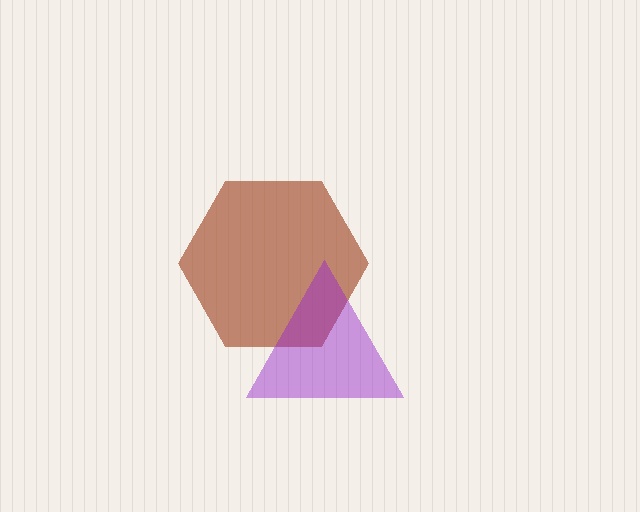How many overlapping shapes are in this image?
There are 2 overlapping shapes in the image.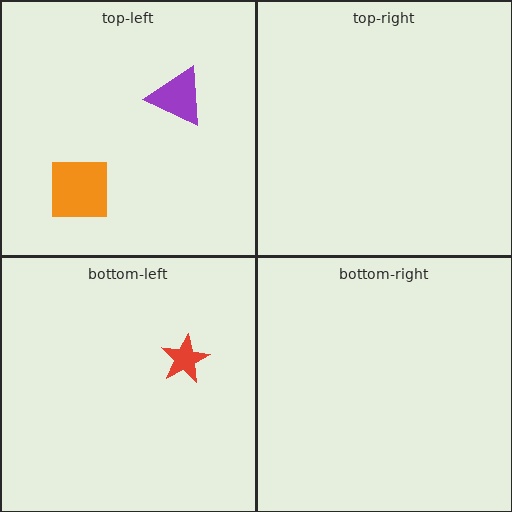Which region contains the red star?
The bottom-left region.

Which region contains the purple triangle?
The top-left region.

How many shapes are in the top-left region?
2.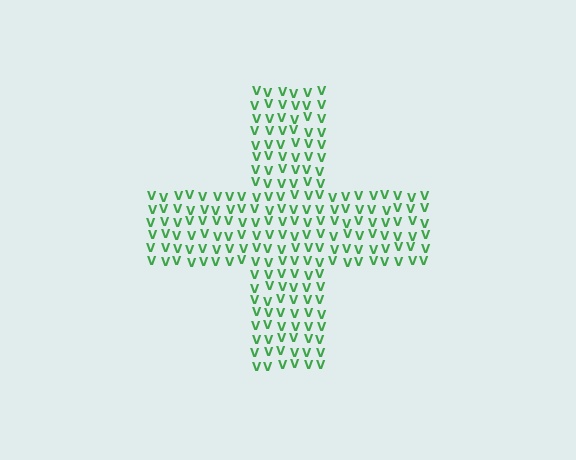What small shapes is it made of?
It is made of small letter V's.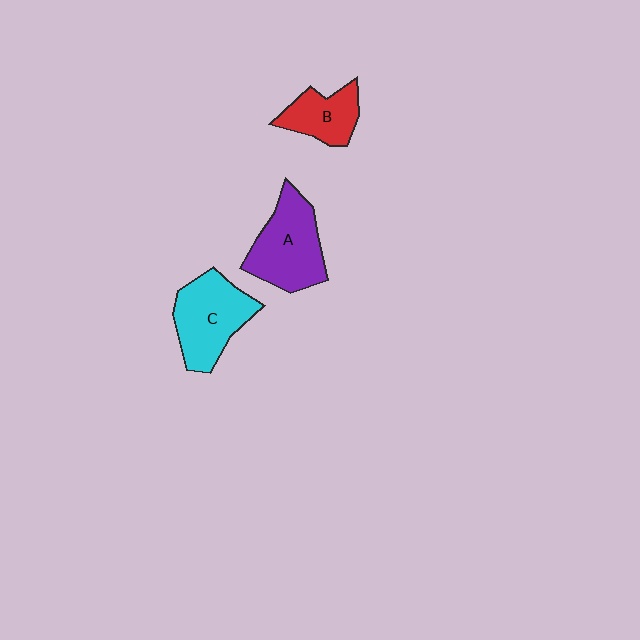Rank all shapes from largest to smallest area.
From largest to smallest: A (purple), C (cyan), B (red).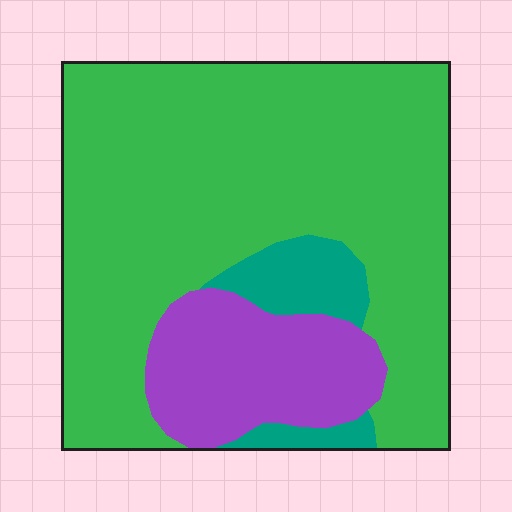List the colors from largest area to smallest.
From largest to smallest: green, purple, teal.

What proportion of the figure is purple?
Purple covers 18% of the figure.